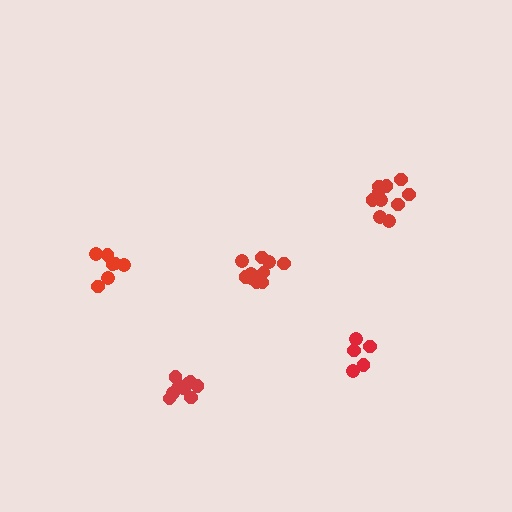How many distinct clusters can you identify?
There are 5 distinct clusters.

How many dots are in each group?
Group 1: 7 dots, Group 2: 10 dots, Group 3: 5 dots, Group 4: 9 dots, Group 5: 10 dots (41 total).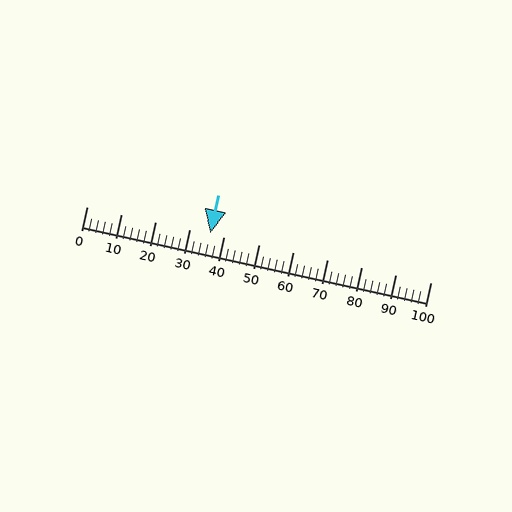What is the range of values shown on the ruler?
The ruler shows values from 0 to 100.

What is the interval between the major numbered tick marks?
The major tick marks are spaced 10 units apart.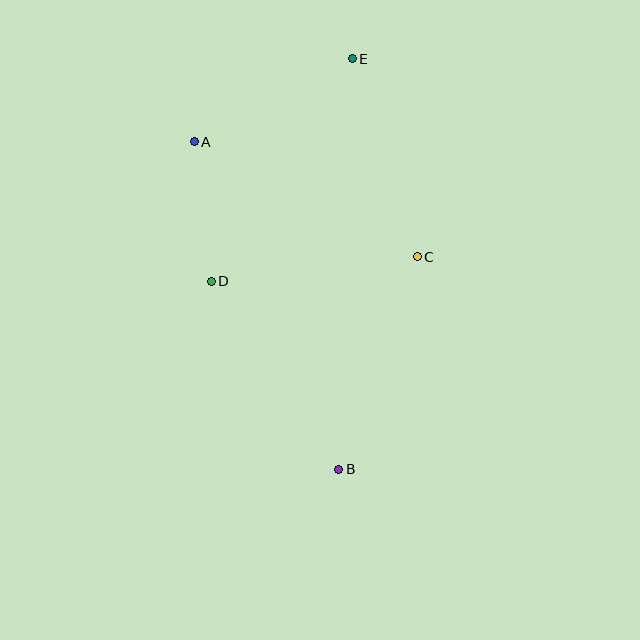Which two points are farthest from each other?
Points B and E are farthest from each other.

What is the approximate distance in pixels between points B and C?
The distance between B and C is approximately 226 pixels.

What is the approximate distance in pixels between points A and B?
The distance between A and B is approximately 358 pixels.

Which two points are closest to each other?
Points A and D are closest to each other.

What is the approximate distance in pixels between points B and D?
The distance between B and D is approximately 227 pixels.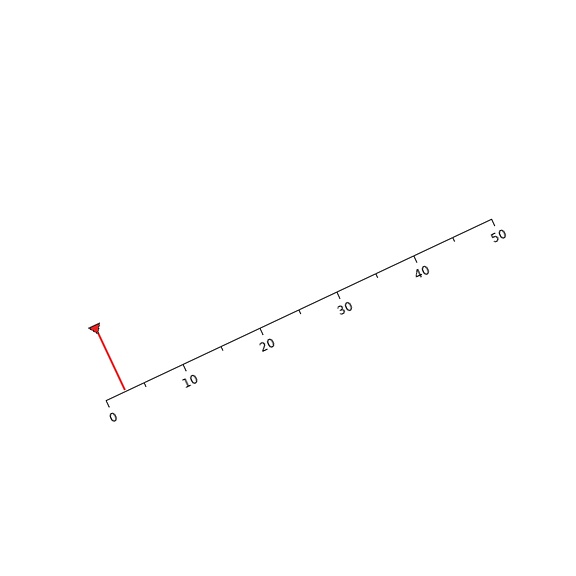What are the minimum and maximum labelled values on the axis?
The axis runs from 0 to 50.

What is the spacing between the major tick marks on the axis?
The major ticks are spaced 10 apart.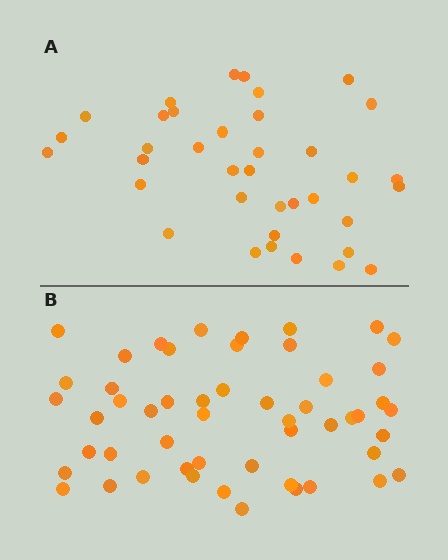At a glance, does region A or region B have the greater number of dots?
Region B (the bottom region) has more dots.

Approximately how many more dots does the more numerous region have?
Region B has approximately 15 more dots than region A.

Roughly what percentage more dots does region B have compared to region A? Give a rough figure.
About 40% more.